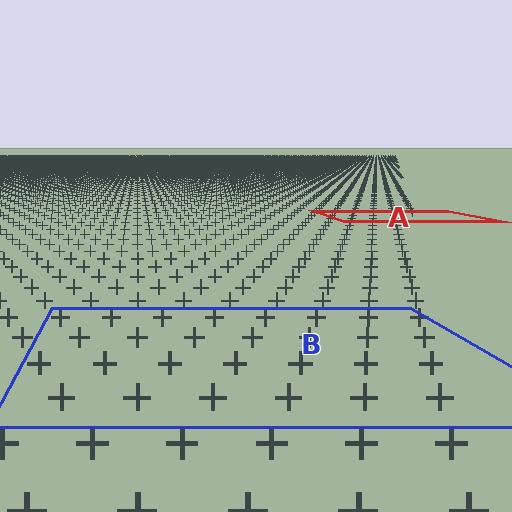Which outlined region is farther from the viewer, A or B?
Region A is farther from the viewer — the texture elements inside it appear smaller and more densely packed.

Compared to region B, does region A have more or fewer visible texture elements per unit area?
Region A has more texture elements per unit area — they are packed more densely because it is farther away.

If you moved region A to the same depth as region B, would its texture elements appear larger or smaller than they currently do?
They would appear larger. At a closer depth, the same texture elements are projected at a bigger on-screen size.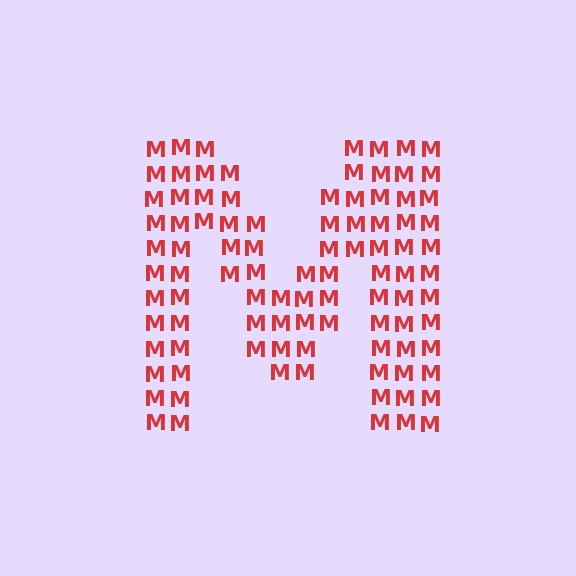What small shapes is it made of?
It is made of small letter M's.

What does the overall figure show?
The overall figure shows the letter M.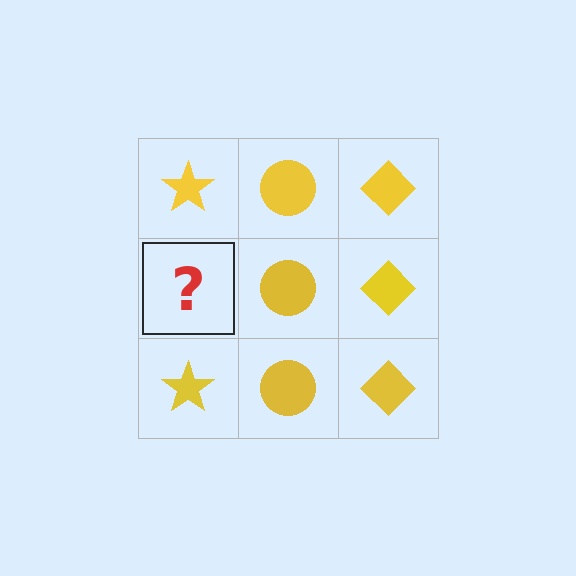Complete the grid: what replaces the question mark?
The question mark should be replaced with a yellow star.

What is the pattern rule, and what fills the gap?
The rule is that each column has a consistent shape. The gap should be filled with a yellow star.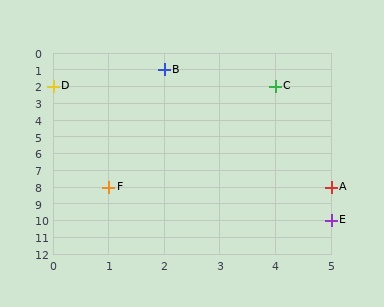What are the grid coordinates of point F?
Point F is at grid coordinates (1, 8).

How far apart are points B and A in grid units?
Points B and A are 3 columns and 7 rows apart (about 7.6 grid units diagonally).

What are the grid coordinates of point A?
Point A is at grid coordinates (5, 8).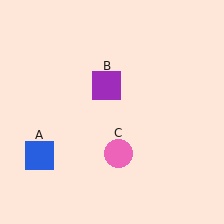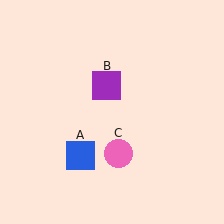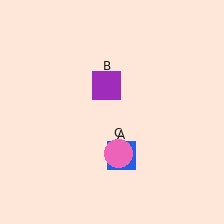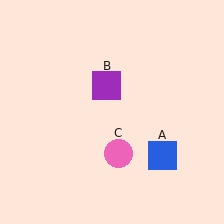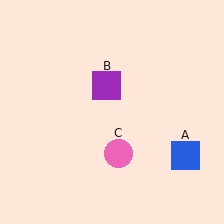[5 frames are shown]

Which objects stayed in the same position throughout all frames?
Purple square (object B) and pink circle (object C) remained stationary.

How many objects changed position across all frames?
1 object changed position: blue square (object A).